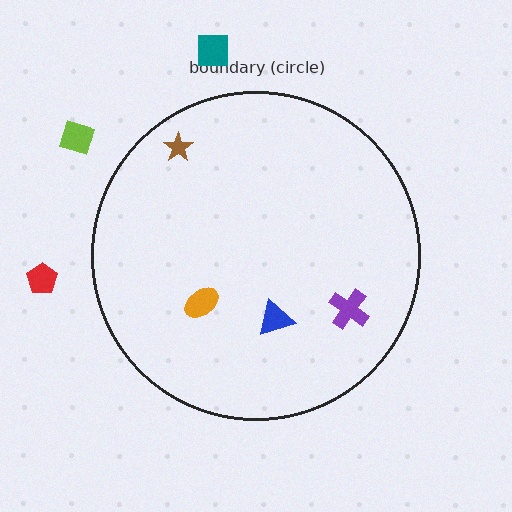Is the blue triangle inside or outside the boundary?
Inside.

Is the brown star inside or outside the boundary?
Inside.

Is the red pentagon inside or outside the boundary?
Outside.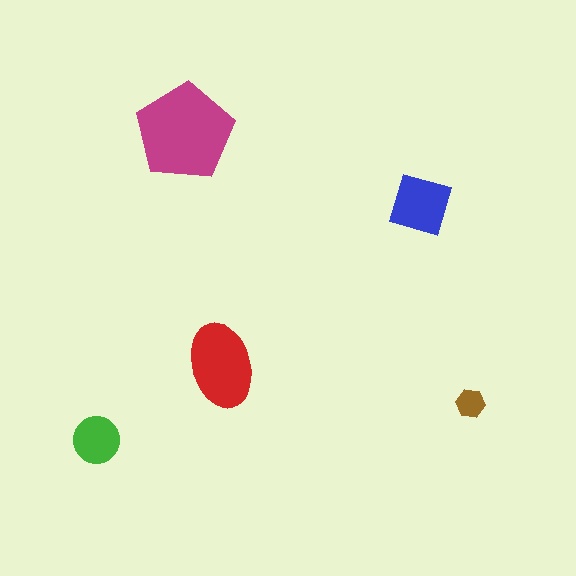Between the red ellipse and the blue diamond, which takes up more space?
The red ellipse.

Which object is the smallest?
The brown hexagon.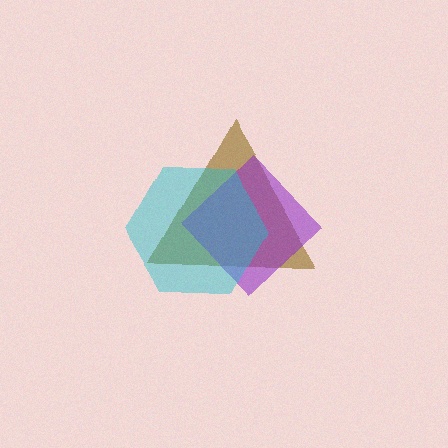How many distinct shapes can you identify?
There are 3 distinct shapes: a brown triangle, a purple diamond, a cyan hexagon.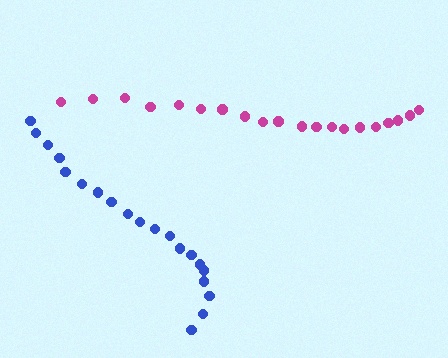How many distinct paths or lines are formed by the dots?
There are 2 distinct paths.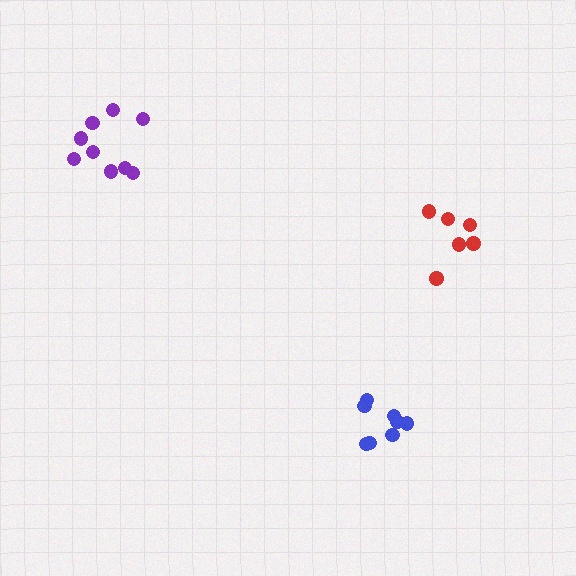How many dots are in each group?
Group 1: 6 dots, Group 2: 8 dots, Group 3: 9 dots (23 total).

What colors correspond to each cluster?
The clusters are colored: red, blue, purple.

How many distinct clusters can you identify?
There are 3 distinct clusters.